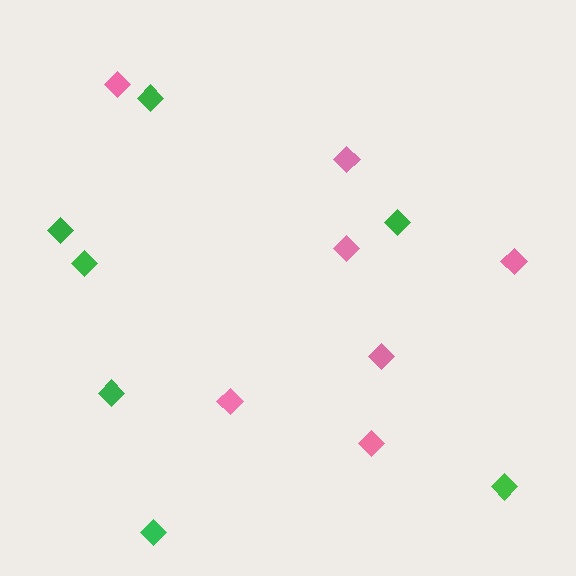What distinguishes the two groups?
There are 2 groups: one group of pink diamonds (7) and one group of green diamonds (7).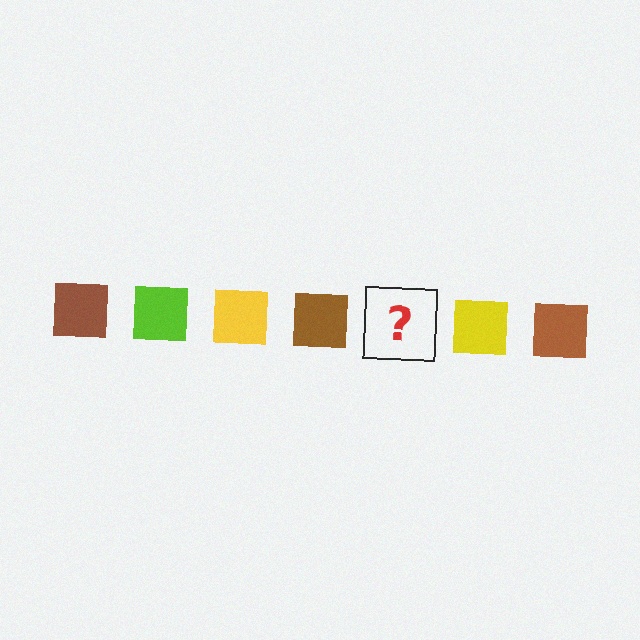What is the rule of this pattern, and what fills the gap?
The rule is that the pattern cycles through brown, lime, yellow squares. The gap should be filled with a lime square.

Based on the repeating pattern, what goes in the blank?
The blank should be a lime square.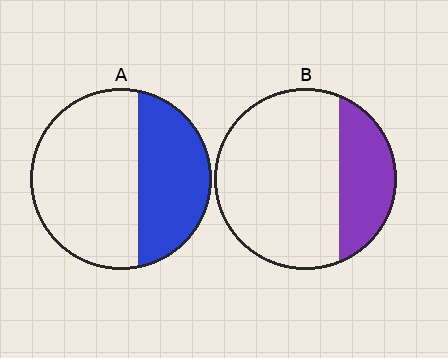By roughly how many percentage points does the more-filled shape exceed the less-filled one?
By roughly 10 percentage points (A over B).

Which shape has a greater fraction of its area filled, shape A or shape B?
Shape A.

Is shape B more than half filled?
No.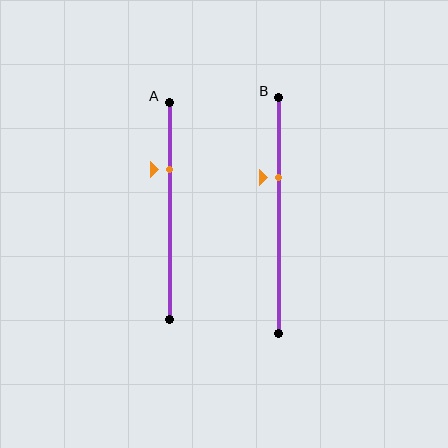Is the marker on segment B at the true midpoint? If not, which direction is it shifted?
No, the marker on segment B is shifted upward by about 16% of the segment length.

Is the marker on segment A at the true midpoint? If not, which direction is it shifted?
No, the marker on segment A is shifted upward by about 19% of the segment length.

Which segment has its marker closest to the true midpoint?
Segment B has its marker closest to the true midpoint.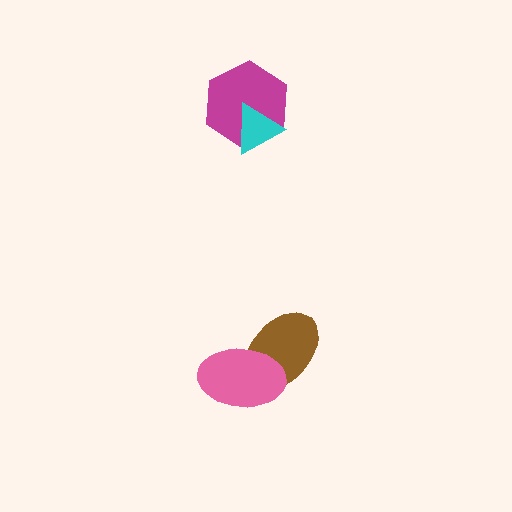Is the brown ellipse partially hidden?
Yes, it is partially covered by another shape.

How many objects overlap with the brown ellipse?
1 object overlaps with the brown ellipse.